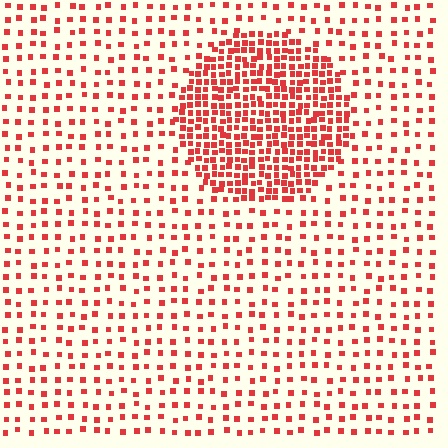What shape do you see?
I see a circle.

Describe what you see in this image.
The image contains small red elements arranged at two different densities. A circle-shaped region is visible where the elements are more densely packed than the surrounding area.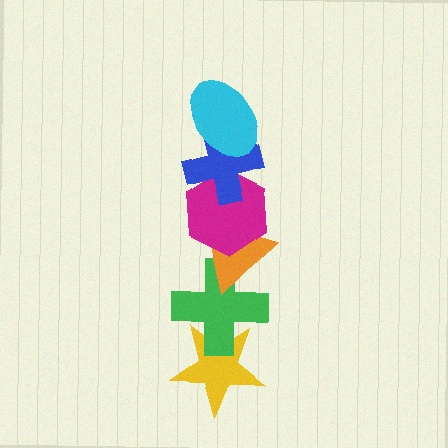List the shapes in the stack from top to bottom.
From top to bottom: the cyan ellipse, the blue cross, the magenta hexagon, the orange triangle, the green cross, the yellow star.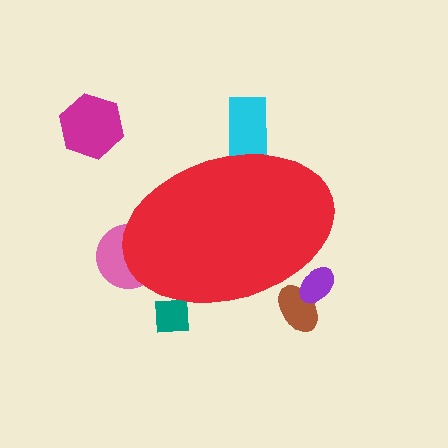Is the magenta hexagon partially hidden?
No, the magenta hexagon is fully visible.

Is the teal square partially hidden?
Yes, the teal square is partially hidden behind the red ellipse.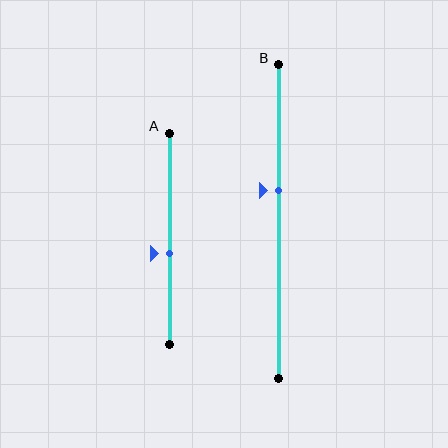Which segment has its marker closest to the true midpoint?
Segment A has its marker closest to the true midpoint.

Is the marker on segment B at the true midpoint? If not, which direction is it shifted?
No, the marker on segment B is shifted upward by about 10% of the segment length.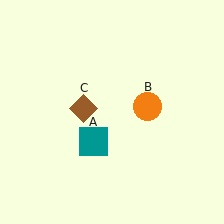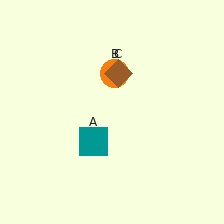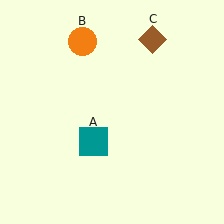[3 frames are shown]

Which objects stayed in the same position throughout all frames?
Teal square (object A) remained stationary.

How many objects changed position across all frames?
2 objects changed position: orange circle (object B), brown diamond (object C).